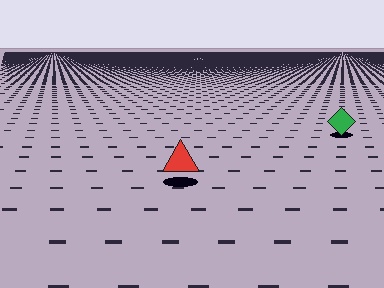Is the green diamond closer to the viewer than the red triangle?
No. The red triangle is closer — you can tell from the texture gradient: the ground texture is coarser near it.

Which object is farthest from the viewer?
The green diamond is farthest from the viewer. It appears smaller and the ground texture around it is denser.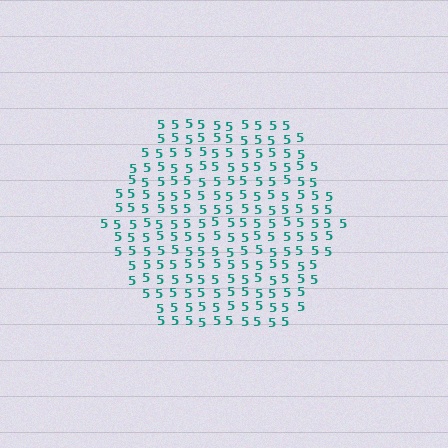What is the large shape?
The large shape is a hexagon.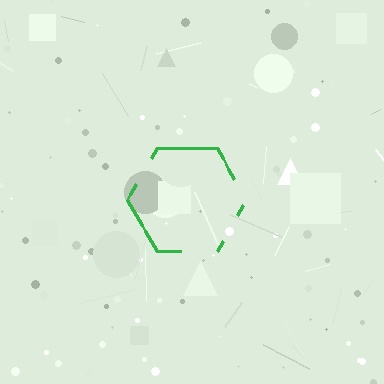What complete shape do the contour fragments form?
The contour fragments form a hexagon.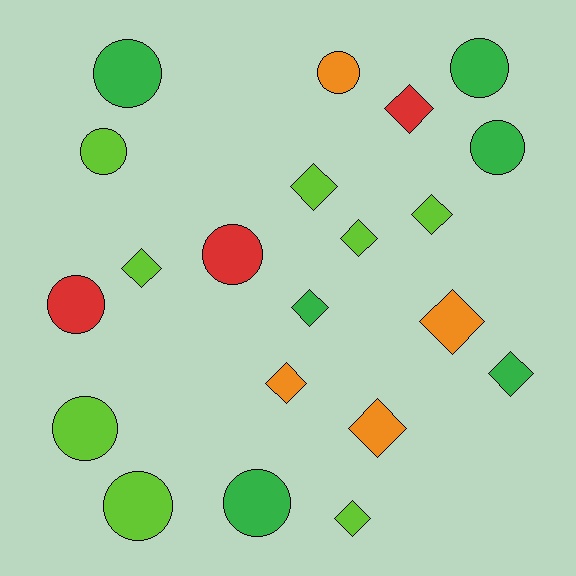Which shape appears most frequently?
Diamond, with 11 objects.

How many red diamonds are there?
There is 1 red diamond.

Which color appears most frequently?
Lime, with 8 objects.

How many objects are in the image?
There are 21 objects.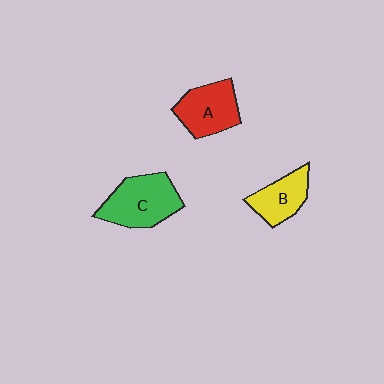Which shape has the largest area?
Shape C (green).